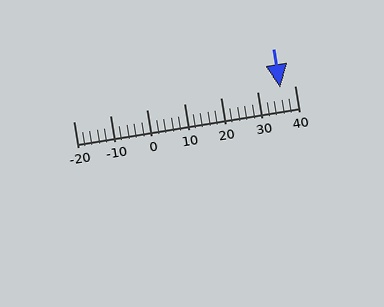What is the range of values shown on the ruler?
The ruler shows values from -20 to 40.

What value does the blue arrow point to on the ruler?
The blue arrow points to approximately 36.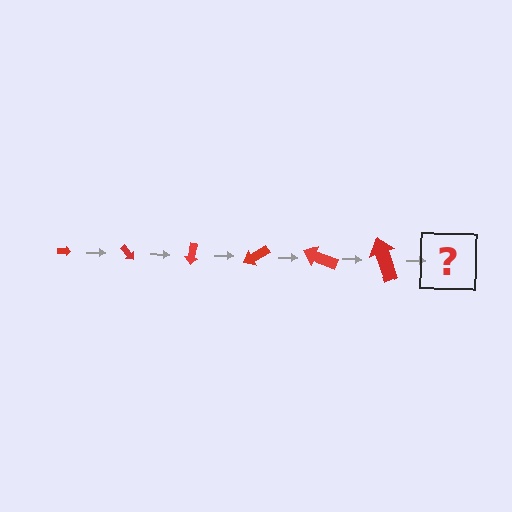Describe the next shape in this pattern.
It should be an arrow, larger than the previous one and rotated 300 degrees from the start.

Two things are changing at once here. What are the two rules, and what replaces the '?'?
The two rules are that the arrow grows larger each step and it rotates 50 degrees each step. The '?' should be an arrow, larger than the previous one and rotated 300 degrees from the start.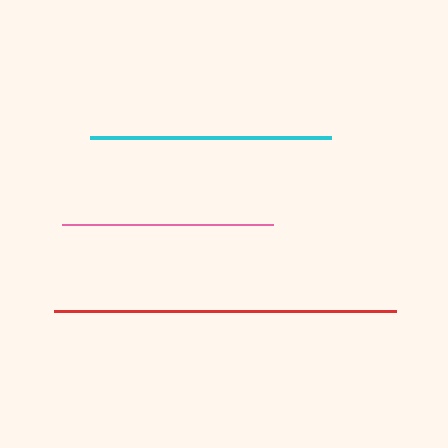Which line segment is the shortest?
The pink line is the shortest at approximately 212 pixels.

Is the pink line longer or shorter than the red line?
The red line is longer than the pink line.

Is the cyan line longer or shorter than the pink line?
The cyan line is longer than the pink line.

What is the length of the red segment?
The red segment is approximately 342 pixels long.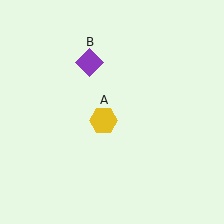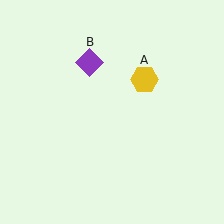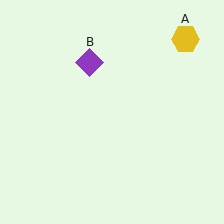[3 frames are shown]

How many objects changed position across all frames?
1 object changed position: yellow hexagon (object A).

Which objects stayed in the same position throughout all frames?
Purple diamond (object B) remained stationary.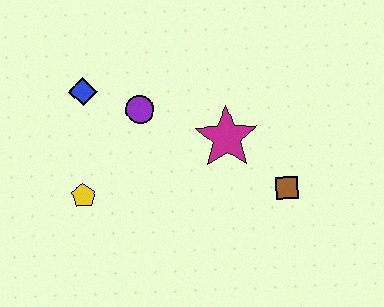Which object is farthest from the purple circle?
The brown square is farthest from the purple circle.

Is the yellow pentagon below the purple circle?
Yes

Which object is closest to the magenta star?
The brown square is closest to the magenta star.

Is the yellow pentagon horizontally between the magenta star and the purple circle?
No